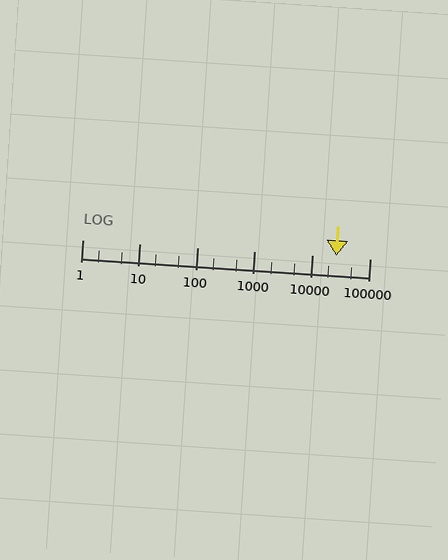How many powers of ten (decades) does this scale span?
The scale spans 5 decades, from 1 to 100000.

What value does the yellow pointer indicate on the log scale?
The pointer indicates approximately 26000.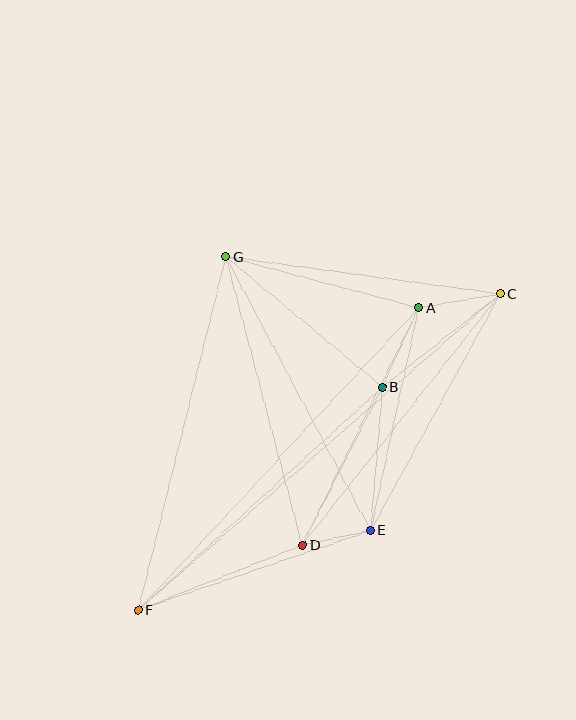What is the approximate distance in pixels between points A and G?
The distance between A and G is approximately 200 pixels.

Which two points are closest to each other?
Points D and E are closest to each other.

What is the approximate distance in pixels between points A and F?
The distance between A and F is approximately 413 pixels.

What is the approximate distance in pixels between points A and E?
The distance between A and E is approximately 227 pixels.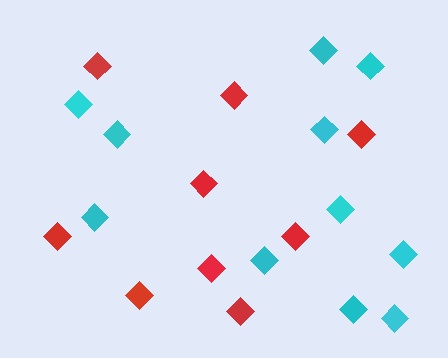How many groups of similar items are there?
There are 2 groups: one group of red diamonds (9) and one group of cyan diamonds (11).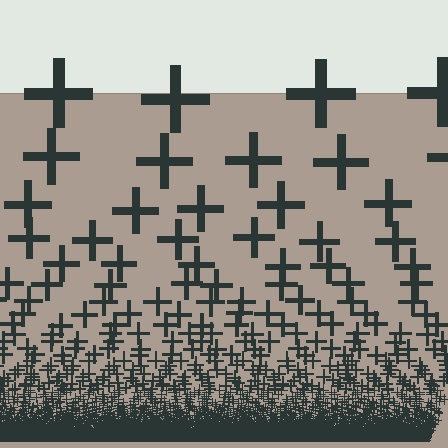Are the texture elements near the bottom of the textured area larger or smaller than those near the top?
Smaller. The gradient is inverted — elements near the bottom are smaller and denser.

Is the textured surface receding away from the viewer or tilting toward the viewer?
The surface appears to tilt toward the viewer. Texture elements get larger and sparser toward the top.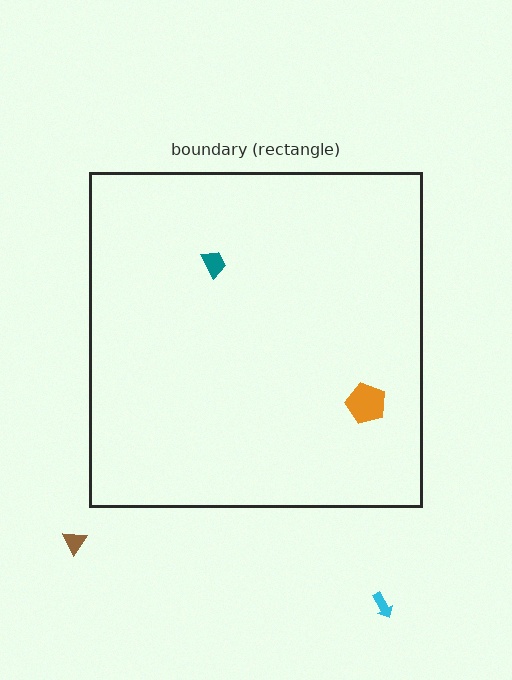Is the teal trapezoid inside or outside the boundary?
Inside.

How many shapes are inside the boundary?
2 inside, 2 outside.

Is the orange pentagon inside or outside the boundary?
Inside.